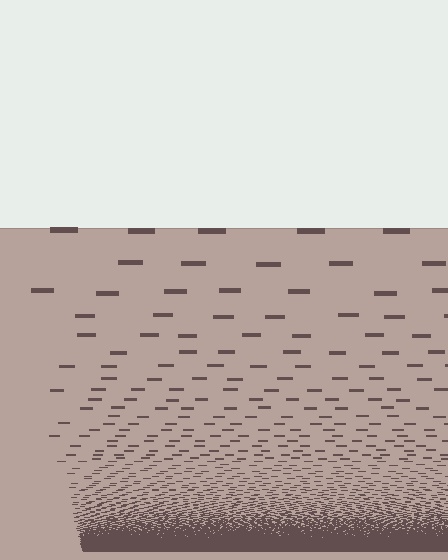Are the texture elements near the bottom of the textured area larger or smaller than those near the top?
Smaller. The gradient is inverted — elements near the bottom are smaller and denser.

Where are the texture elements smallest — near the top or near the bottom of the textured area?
Near the bottom.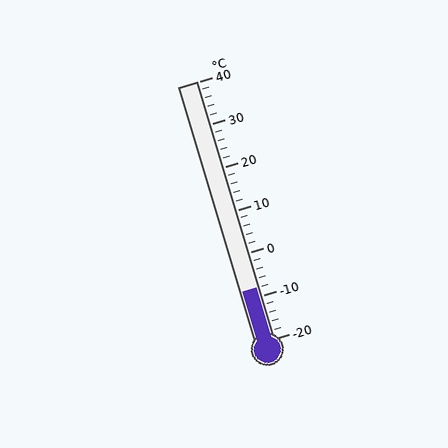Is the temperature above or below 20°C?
The temperature is below 20°C.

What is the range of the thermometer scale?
The thermometer scale ranges from -20°C to 40°C.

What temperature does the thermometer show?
The thermometer shows approximately -8°C.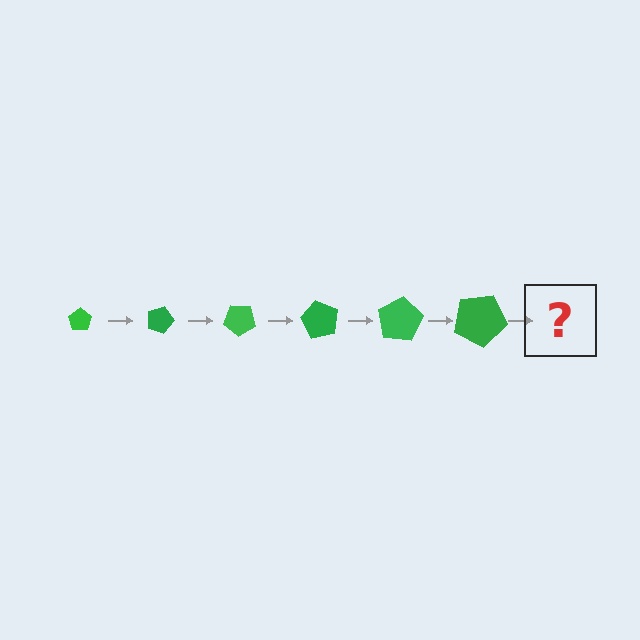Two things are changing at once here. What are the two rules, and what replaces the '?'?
The two rules are that the pentagon grows larger each step and it rotates 20 degrees each step. The '?' should be a pentagon, larger than the previous one and rotated 120 degrees from the start.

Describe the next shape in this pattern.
It should be a pentagon, larger than the previous one and rotated 120 degrees from the start.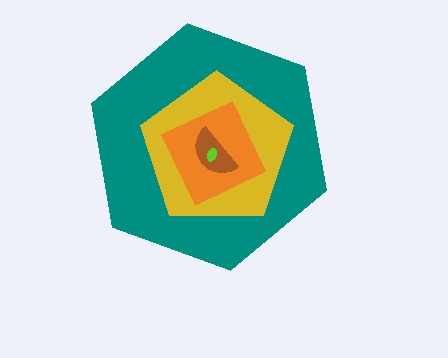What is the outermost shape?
The teal hexagon.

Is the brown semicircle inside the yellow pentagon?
Yes.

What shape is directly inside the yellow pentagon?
The orange square.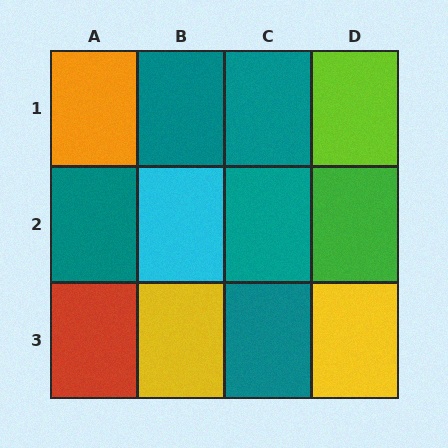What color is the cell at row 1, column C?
Teal.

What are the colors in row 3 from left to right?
Red, yellow, teal, yellow.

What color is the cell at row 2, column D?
Green.